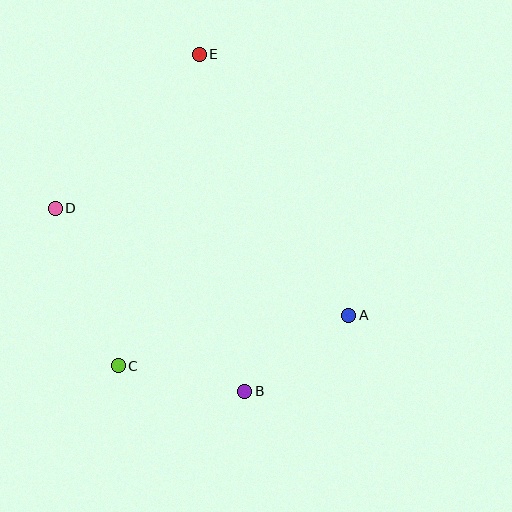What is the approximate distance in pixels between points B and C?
The distance between B and C is approximately 129 pixels.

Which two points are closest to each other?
Points A and B are closest to each other.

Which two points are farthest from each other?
Points B and E are farthest from each other.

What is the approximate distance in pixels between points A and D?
The distance between A and D is approximately 313 pixels.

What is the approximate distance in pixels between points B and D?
The distance between B and D is approximately 263 pixels.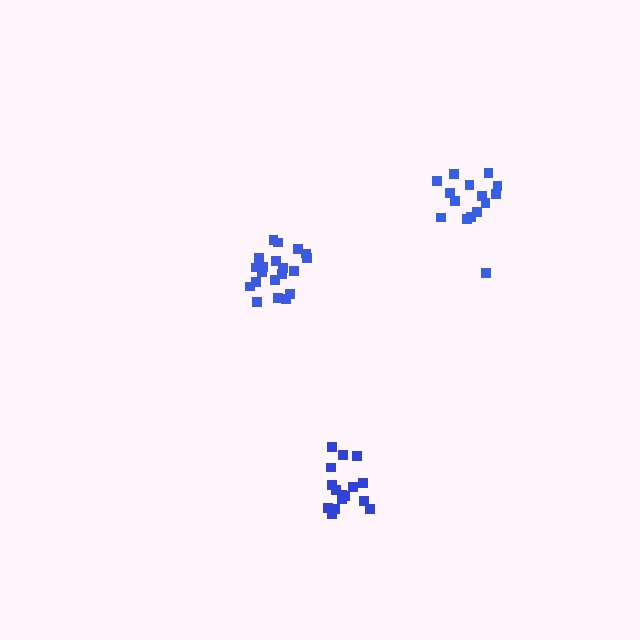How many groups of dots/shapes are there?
There are 3 groups.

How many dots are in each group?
Group 1: 21 dots, Group 2: 15 dots, Group 3: 16 dots (52 total).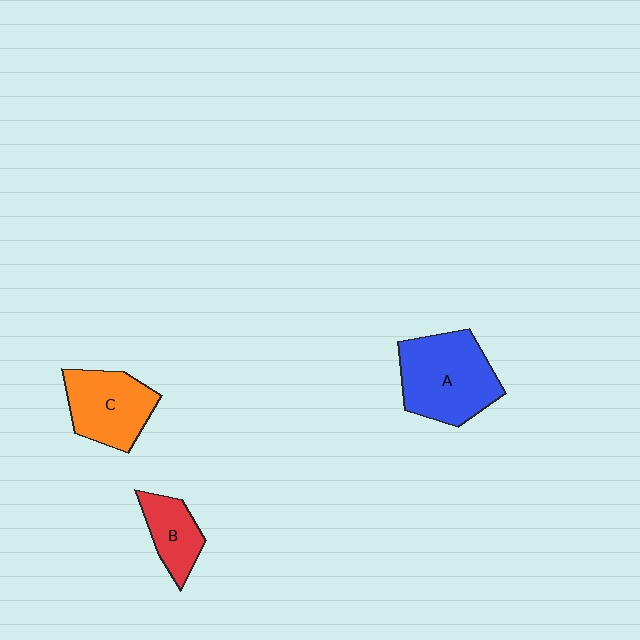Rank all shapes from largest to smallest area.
From largest to smallest: A (blue), C (orange), B (red).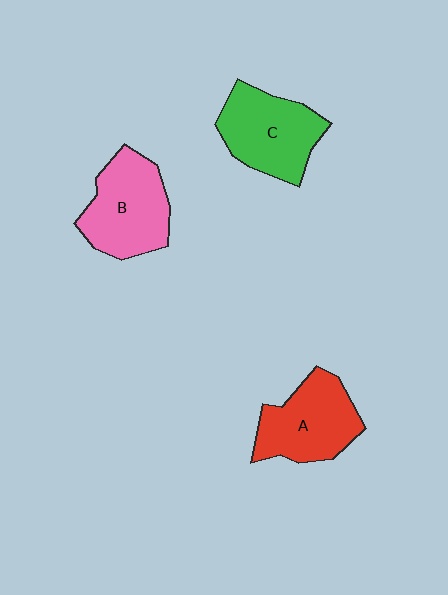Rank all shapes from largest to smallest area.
From largest to smallest: B (pink), C (green), A (red).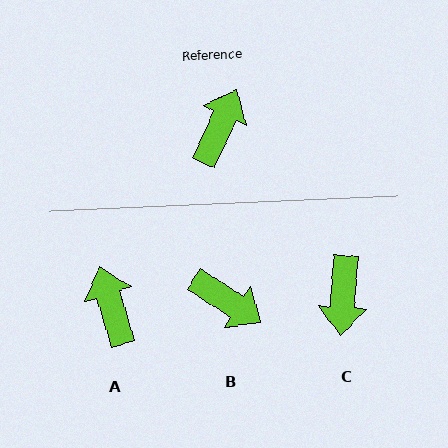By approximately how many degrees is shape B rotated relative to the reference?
Approximately 98 degrees clockwise.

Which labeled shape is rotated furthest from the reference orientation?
C, about 159 degrees away.